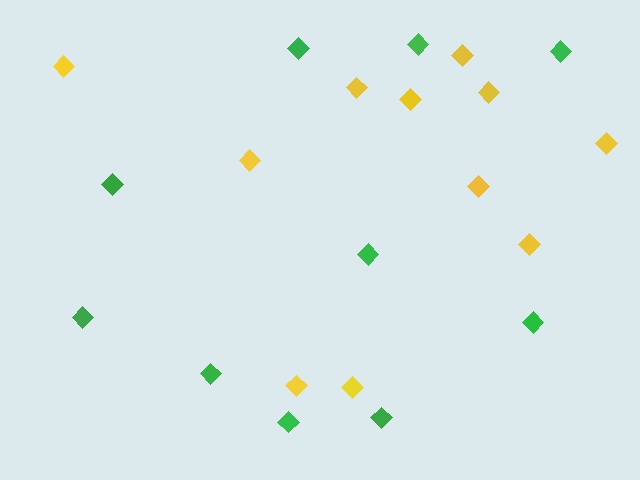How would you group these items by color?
There are 2 groups: one group of green diamonds (10) and one group of yellow diamonds (11).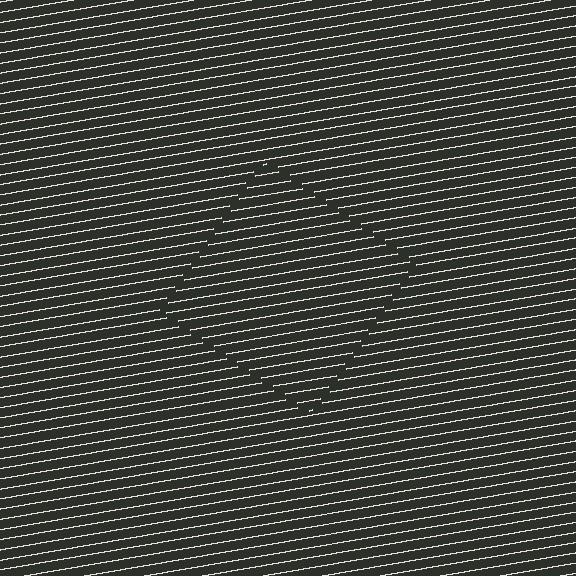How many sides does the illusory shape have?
4 sides — the line-ends trace a square.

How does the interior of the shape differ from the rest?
The interior of the shape contains the same grating, shifted by half a period — the contour is defined by the phase discontinuity where line-ends from the inner and outer gratings abut.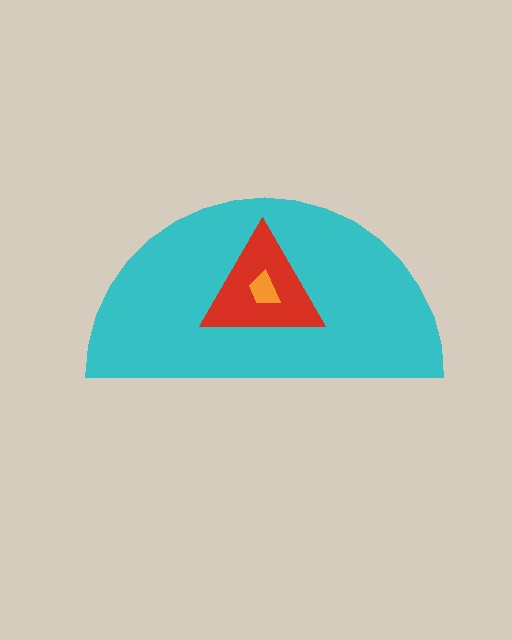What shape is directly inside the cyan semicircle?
The red triangle.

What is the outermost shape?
The cyan semicircle.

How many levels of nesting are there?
3.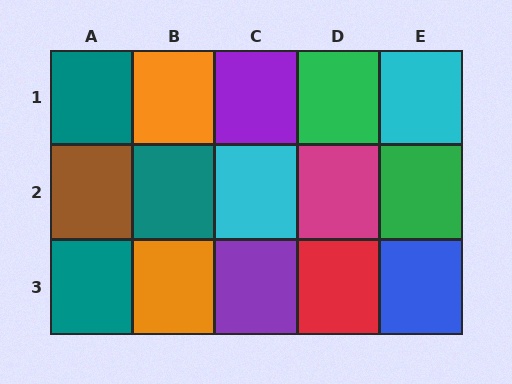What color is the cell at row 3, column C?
Purple.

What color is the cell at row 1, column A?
Teal.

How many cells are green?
2 cells are green.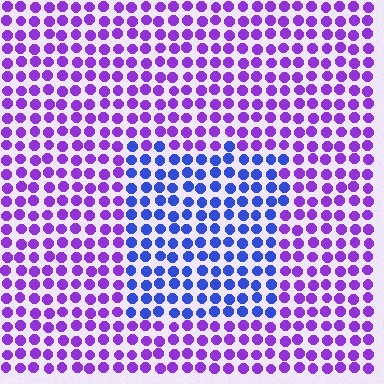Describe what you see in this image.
The image is filled with small purple elements in a uniform arrangement. A rectangle-shaped region is visible where the elements are tinted to a slightly different hue, forming a subtle color boundary.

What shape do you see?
I see a rectangle.